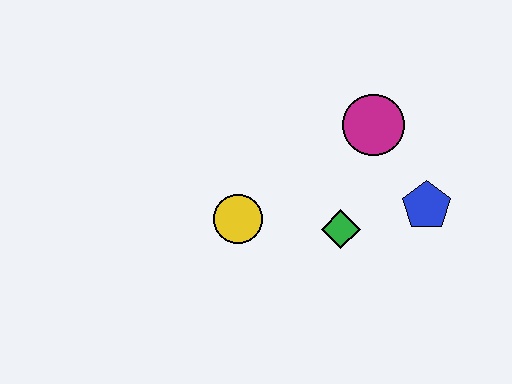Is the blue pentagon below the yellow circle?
No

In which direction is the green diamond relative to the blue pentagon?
The green diamond is to the left of the blue pentagon.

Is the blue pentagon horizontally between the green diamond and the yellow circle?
No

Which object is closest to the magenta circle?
The blue pentagon is closest to the magenta circle.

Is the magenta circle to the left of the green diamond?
No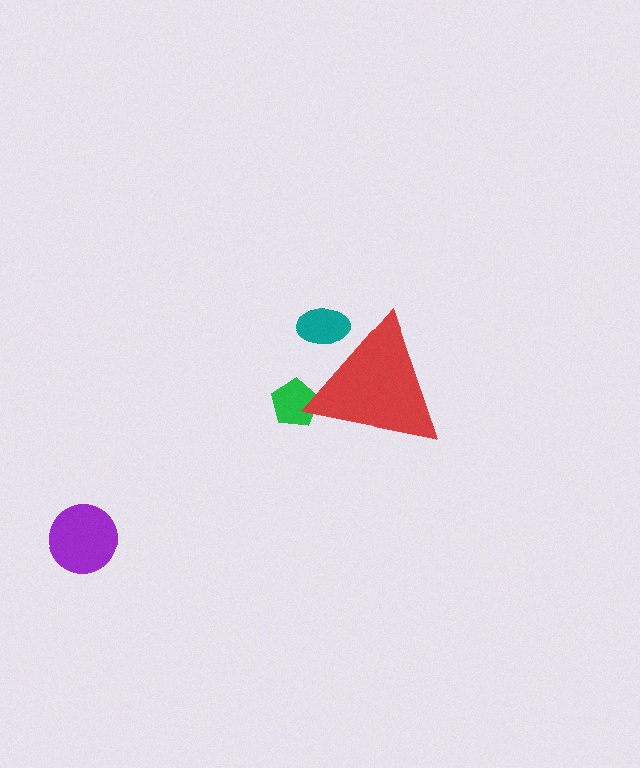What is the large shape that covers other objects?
A red triangle.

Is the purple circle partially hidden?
No, the purple circle is fully visible.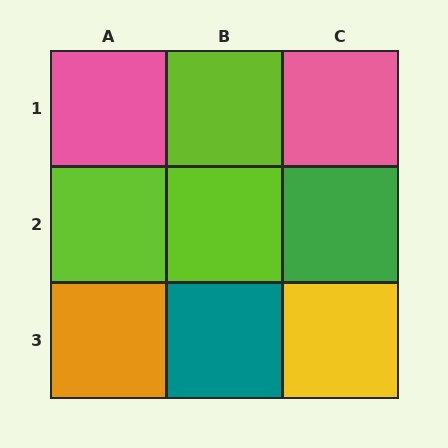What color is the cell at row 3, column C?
Yellow.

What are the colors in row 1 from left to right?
Pink, lime, pink.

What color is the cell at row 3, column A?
Orange.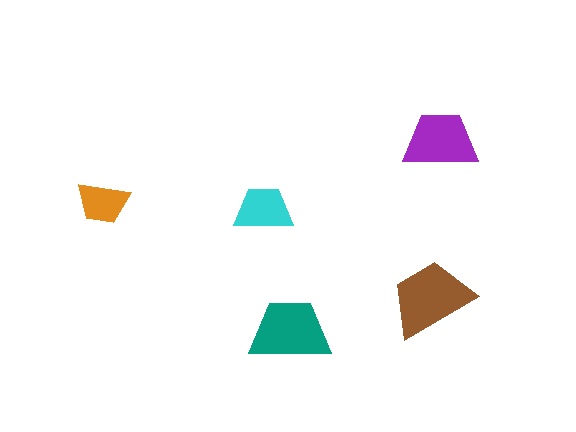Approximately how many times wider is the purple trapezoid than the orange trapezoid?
About 1.5 times wider.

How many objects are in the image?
There are 5 objects in the image.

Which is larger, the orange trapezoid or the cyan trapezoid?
The cyan one.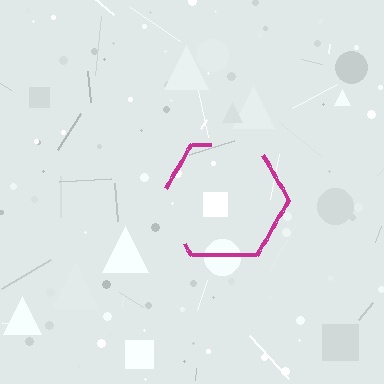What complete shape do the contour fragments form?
The contour fragments form a hexagon.